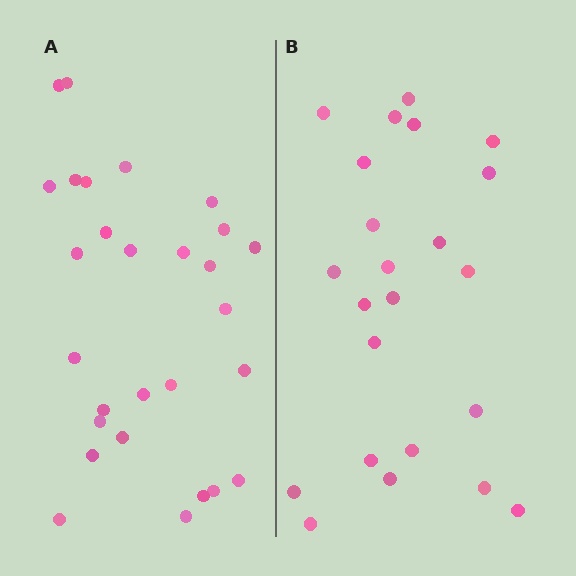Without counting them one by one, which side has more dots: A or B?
Region A (the left region) has more dots.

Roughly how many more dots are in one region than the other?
Region A has about 5 more dots than region B.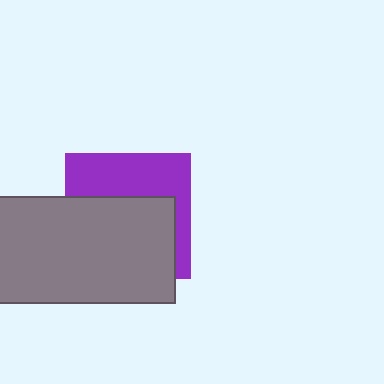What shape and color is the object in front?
The object in front is a gray rectangle.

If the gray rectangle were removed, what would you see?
You would see the complete purple square.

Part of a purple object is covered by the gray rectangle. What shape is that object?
It is a square.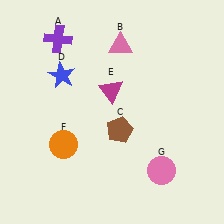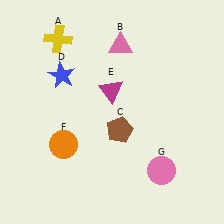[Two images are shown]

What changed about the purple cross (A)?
In Image 1, A is purple. In Image 2, it changed to yellow.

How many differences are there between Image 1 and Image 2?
There is 1 difference between the two images.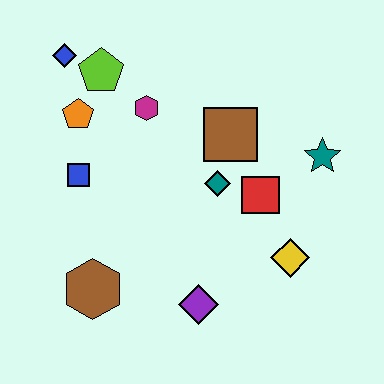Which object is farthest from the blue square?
The teal star is farthest from the blue square.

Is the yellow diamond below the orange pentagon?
Yes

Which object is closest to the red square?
The teal diamond is closest to the red square.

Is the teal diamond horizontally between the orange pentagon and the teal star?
Yes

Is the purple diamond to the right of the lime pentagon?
Yes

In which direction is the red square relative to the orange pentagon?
The red square is to the right of the orange pentagon.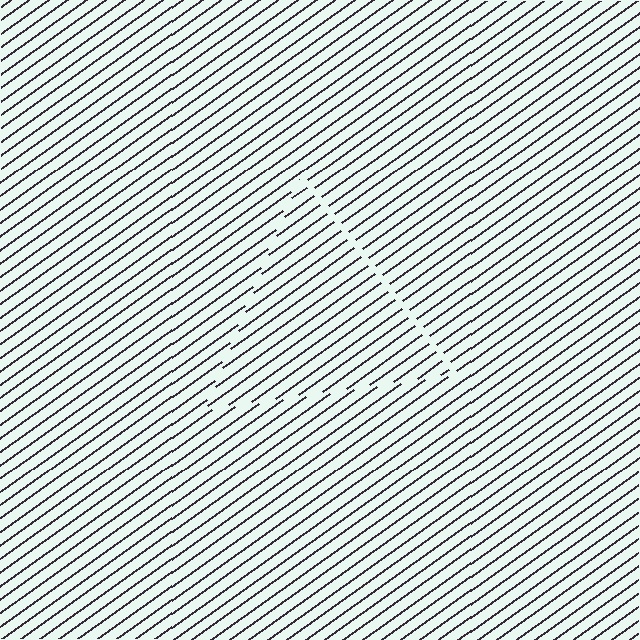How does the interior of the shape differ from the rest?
The interior of the shape contains the same grating, shifted by half a period — the contour is defined by the phase discontinuity where line-ends from the inner and outer gratings abut.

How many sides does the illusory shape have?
3 sides — the line-ends trace a triangle.